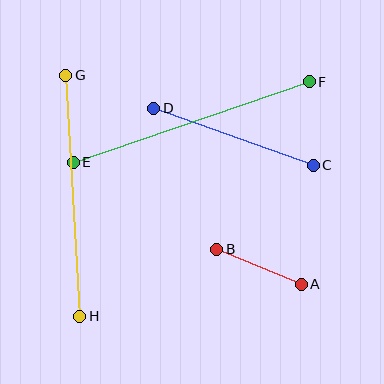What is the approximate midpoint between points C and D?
The midpoint is at approximately (233, 137) pixels.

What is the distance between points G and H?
The distance is approximately 242 pixels.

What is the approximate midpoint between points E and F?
The midpoint is at approximately (191, 122) pixels.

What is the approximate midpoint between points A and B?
The midpoint is at approximately (259, 267) pixels.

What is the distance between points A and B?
The distance is approximately 91 pixels.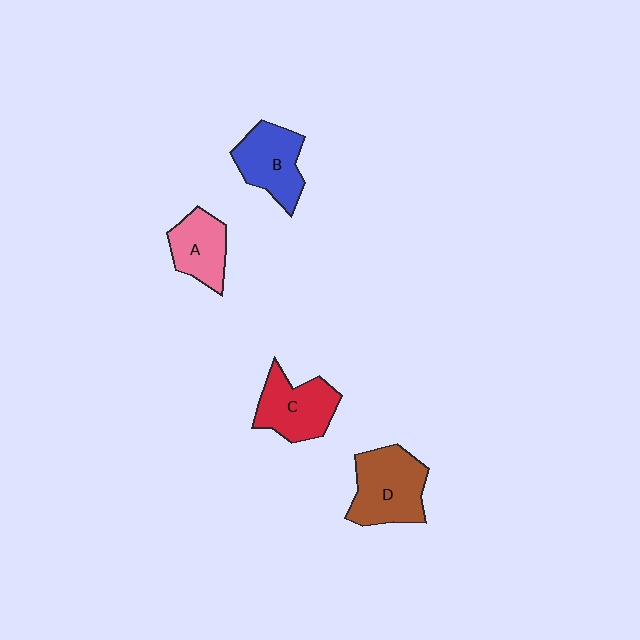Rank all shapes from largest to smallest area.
From largest to smallest: D (brown), C (red), B (blue), A (pink).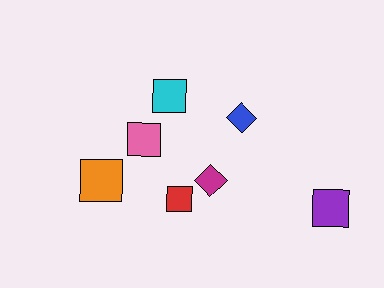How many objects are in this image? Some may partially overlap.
There are 7 objects.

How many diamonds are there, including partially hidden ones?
There are 2 diamonds.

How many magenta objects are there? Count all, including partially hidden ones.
There is 1 magenta object.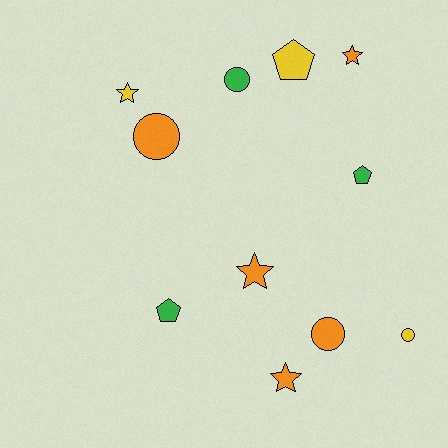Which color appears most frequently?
Orange, with 5 objects.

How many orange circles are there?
There are 2 orange circles.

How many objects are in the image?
There are 11 objects.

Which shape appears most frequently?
Star, with 4 objects.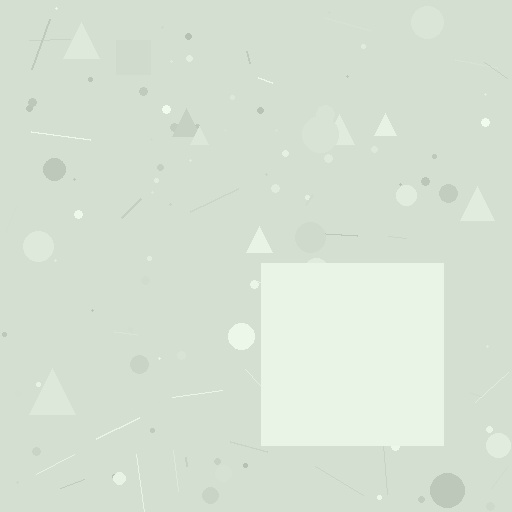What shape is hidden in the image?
A square is hidden in the image.